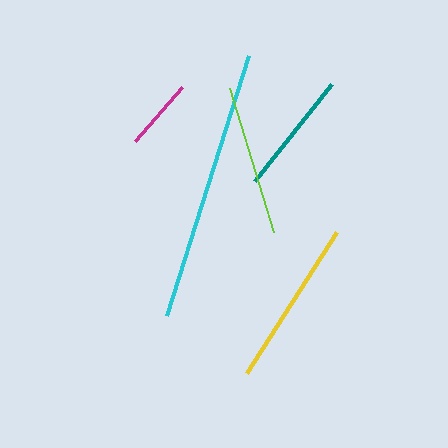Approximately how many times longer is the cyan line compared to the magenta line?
The cyan line is approximately 3.8 times the length of the magenta line.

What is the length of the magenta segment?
The magenta segment is approximately 71 pixels long.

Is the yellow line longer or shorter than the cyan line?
The cyan line is longer than the yellow line.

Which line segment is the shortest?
The magenta line is the shortest at approximately 71 pixels.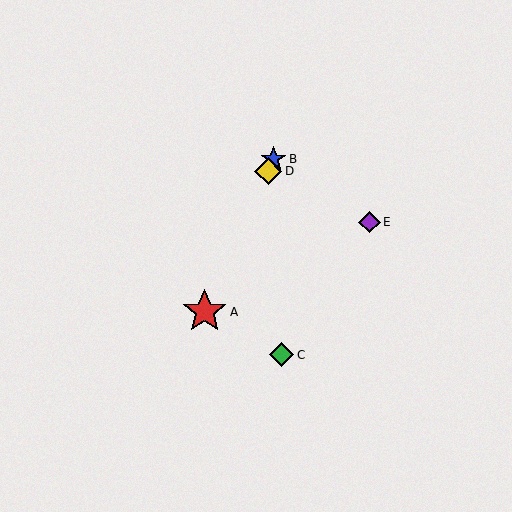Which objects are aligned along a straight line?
Objects A, B, D are aligned along a straight line.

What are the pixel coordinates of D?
Object D is at (268, 171).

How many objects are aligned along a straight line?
3 objects (A, B, D) are aligned along a straight line.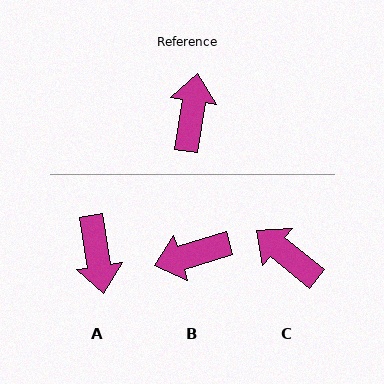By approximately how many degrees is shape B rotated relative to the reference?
Approximately 115 degrees counter-clockwise.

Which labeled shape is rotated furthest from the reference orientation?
A, about 162 degrees away.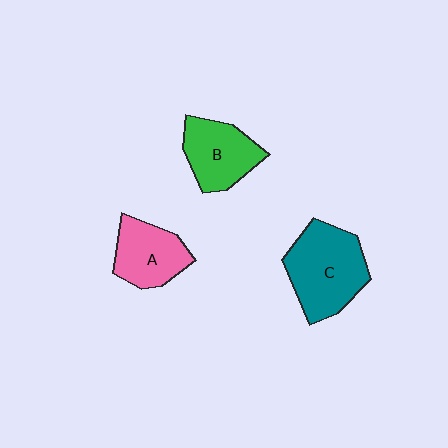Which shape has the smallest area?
Shape A (pink).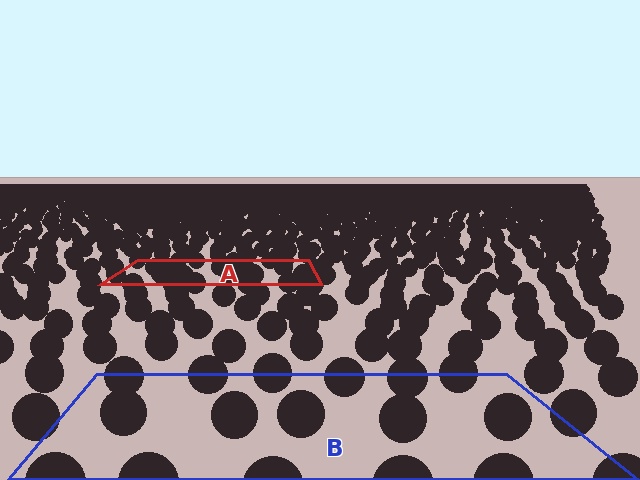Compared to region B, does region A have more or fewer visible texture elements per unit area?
Region A has more texture elements per unit area — they are packed more densely because it is farther away.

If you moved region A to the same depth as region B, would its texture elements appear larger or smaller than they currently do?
They would appear larger. At a closer depth, the same texture elements are projected at a bigger on-screen size.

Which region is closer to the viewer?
Region B is closer. The texture elements there are larger and more spread out.